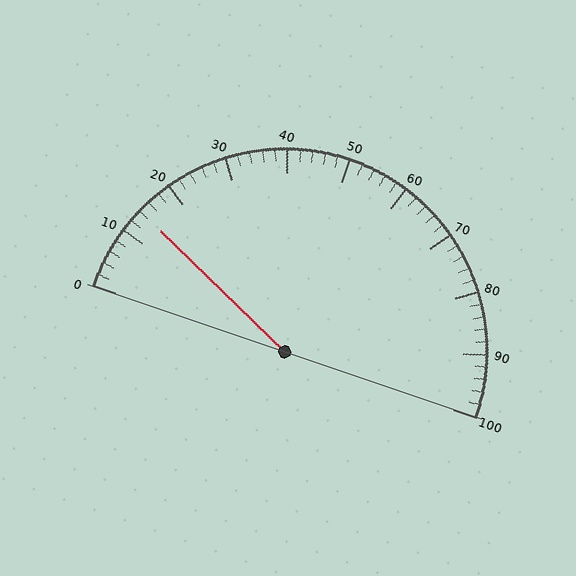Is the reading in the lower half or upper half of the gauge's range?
The reading is in the lower half of the range (0 to 100).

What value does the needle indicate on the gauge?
The needle indicates approximately 14.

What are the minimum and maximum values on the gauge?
The gauge ranges from 0 to 100.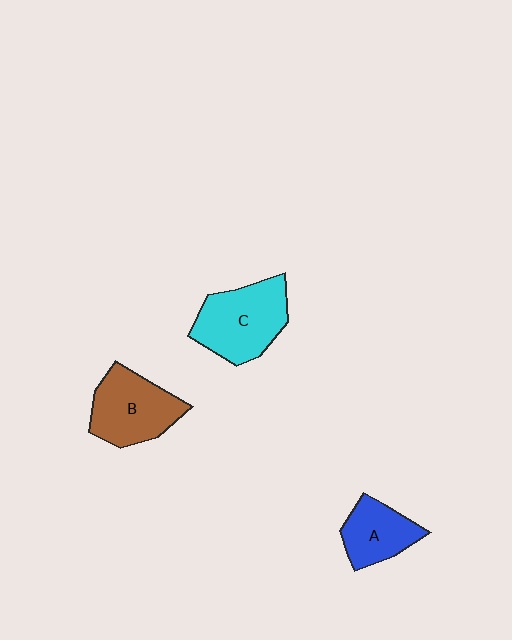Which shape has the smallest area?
Shape A (blue).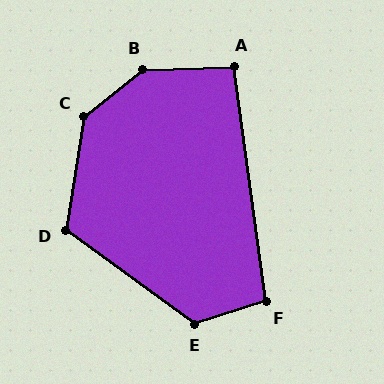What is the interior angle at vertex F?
Approximately 100 degrees (obtuse).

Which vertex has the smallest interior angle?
A, at approximately 96 degrees.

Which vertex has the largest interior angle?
B, at approximately 143 degrees.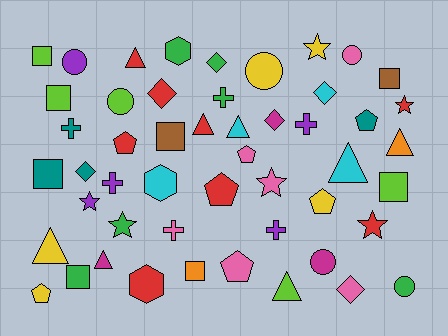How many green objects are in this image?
There are 6 green objects.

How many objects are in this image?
There are 50 objects.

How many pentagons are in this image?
There are 7 pentagons.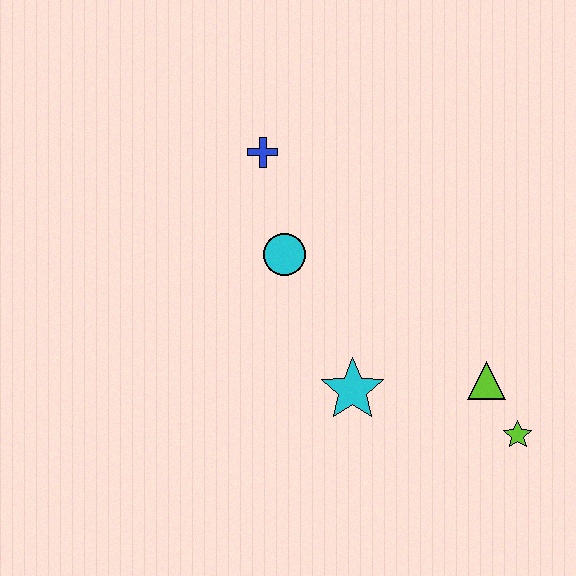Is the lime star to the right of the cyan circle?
Yes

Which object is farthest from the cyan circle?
The lime star is farthest from the cyan circle.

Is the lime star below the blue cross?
Yes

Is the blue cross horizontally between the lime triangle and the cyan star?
No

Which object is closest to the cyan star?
The lime triangle is closest to the cyan star.